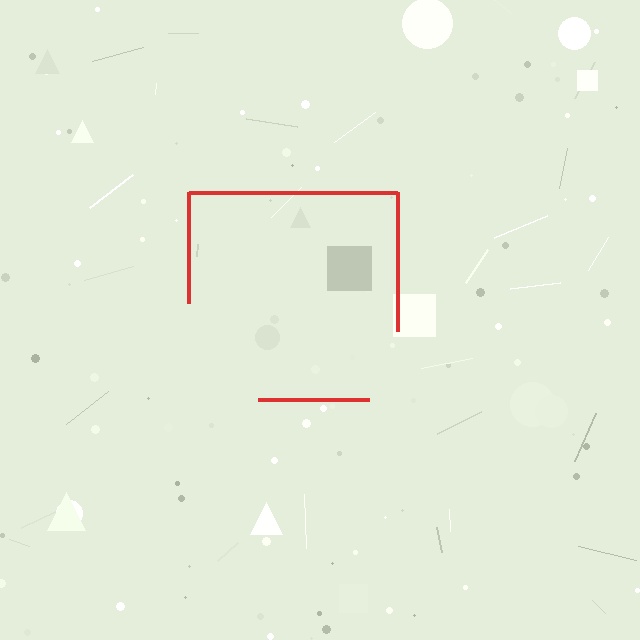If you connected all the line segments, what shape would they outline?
They would outline a square.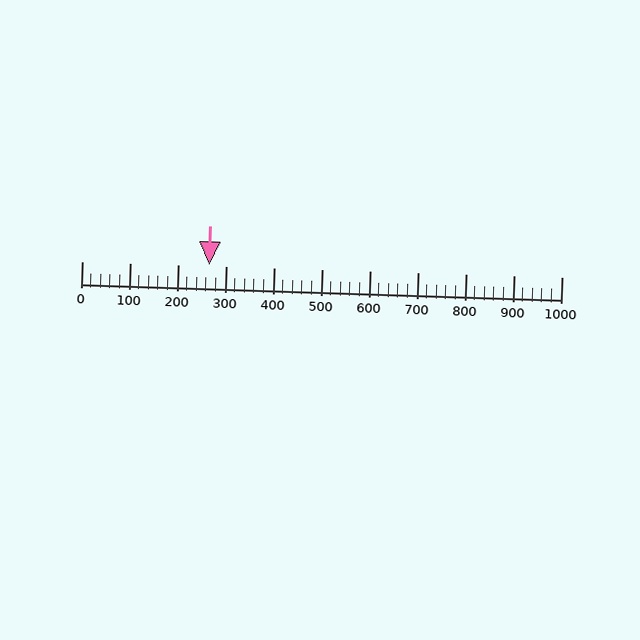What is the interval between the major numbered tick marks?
The major tick marks are spaced 100 units apart.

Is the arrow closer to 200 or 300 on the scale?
The arrow is closer to 300.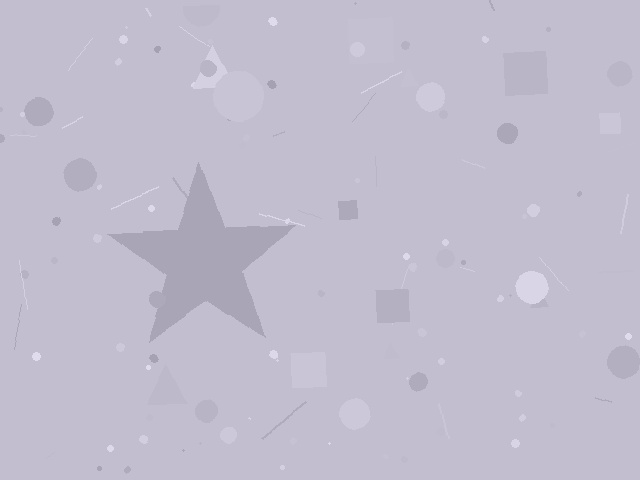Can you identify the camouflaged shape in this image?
The camouflaged shape is a star.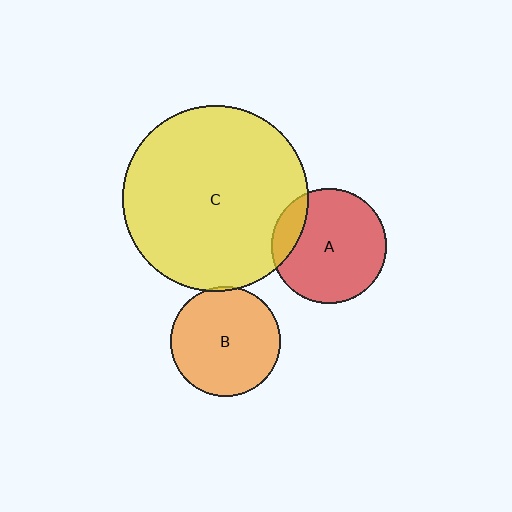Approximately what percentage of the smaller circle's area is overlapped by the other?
Approximately 15%.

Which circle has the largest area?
Circle C (yellow).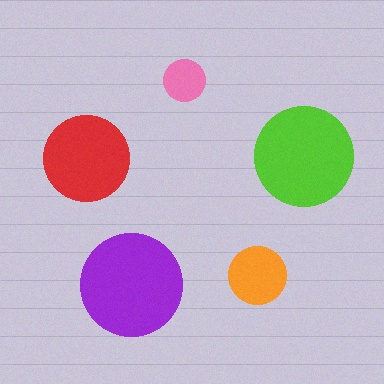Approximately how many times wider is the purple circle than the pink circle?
About 2.5 times wider.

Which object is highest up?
The pink circle is topmost.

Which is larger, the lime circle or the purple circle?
The purple one.